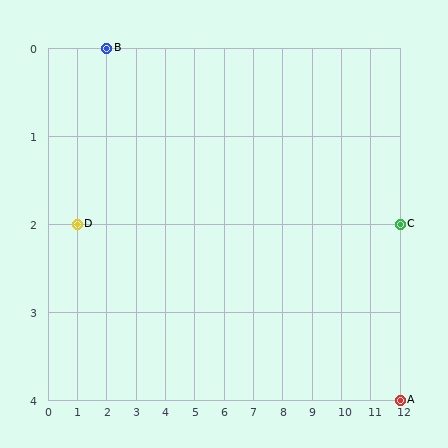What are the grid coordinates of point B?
Point B is at grid coordinates (2, 0).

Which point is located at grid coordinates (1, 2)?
Point D is at (1, 2).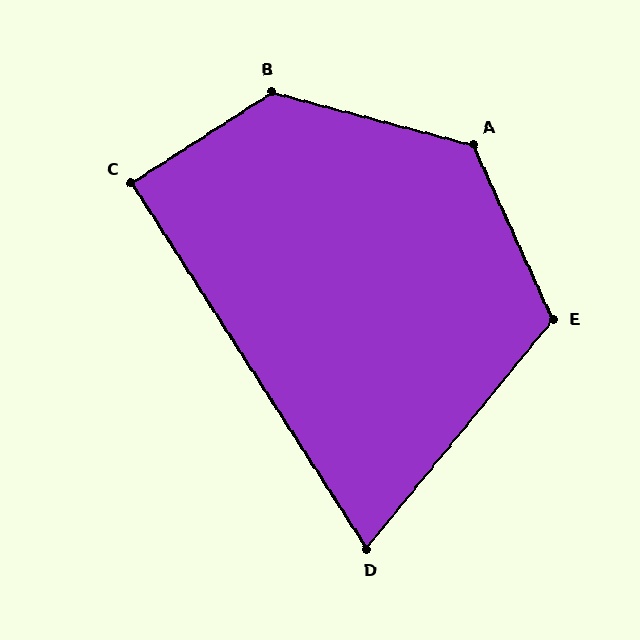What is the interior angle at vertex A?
Approximately 129 degrees (obtuse).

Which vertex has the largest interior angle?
B, at approximately 132 degrees.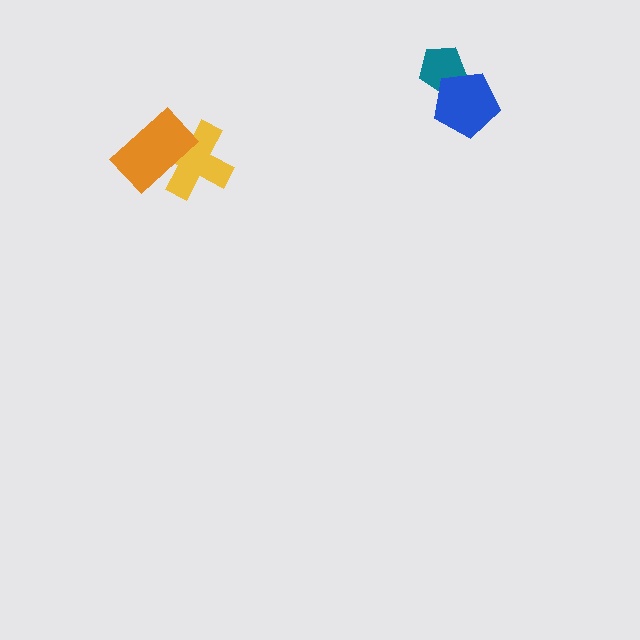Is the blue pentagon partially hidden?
No, no other shape covers it.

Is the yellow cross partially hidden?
Yes, it is partially covered by another shape.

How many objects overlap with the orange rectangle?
1 object overlaps with the orange rectangle.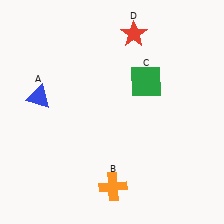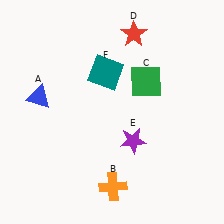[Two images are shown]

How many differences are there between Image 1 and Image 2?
There are 2 differences between the two images.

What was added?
A purple star (E), a teal square (F) were added in Image 2.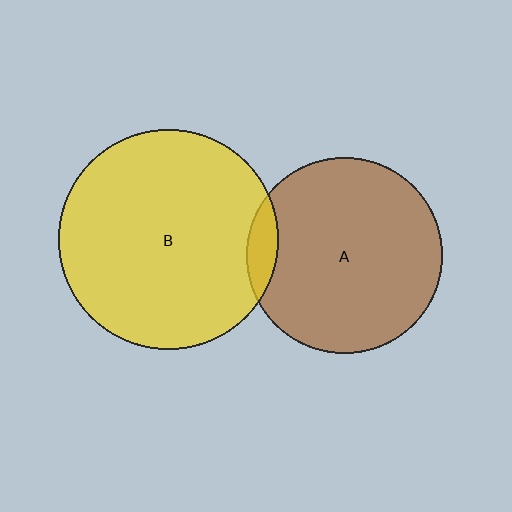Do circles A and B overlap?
Yes.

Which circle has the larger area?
Circle B (yellow).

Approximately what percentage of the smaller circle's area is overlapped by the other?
Approximately 10%.